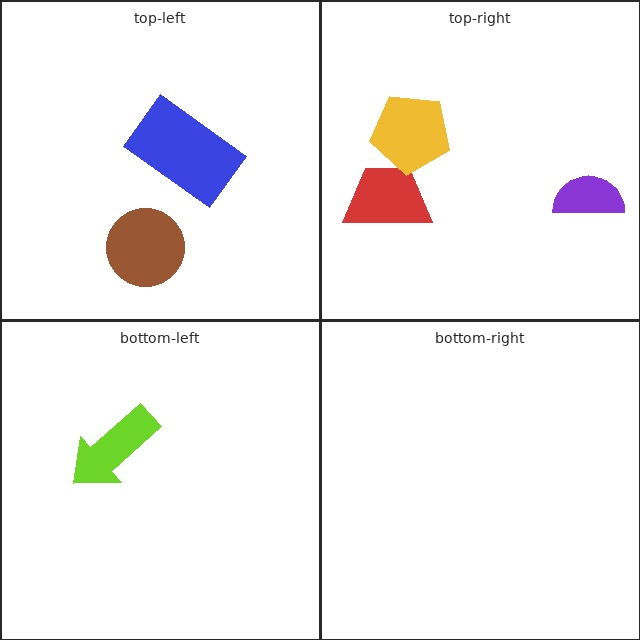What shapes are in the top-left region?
The blue rectangle, the brown circle.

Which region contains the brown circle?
The top-left region.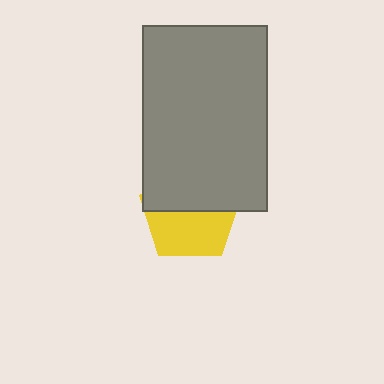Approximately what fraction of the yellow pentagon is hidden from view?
Roughly 50% of the yellow pentagon is hidden behind the gray rectangle.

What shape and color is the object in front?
The object in front is a gray rectangle.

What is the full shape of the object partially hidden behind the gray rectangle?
The partially hidden object is a yellow pentagon.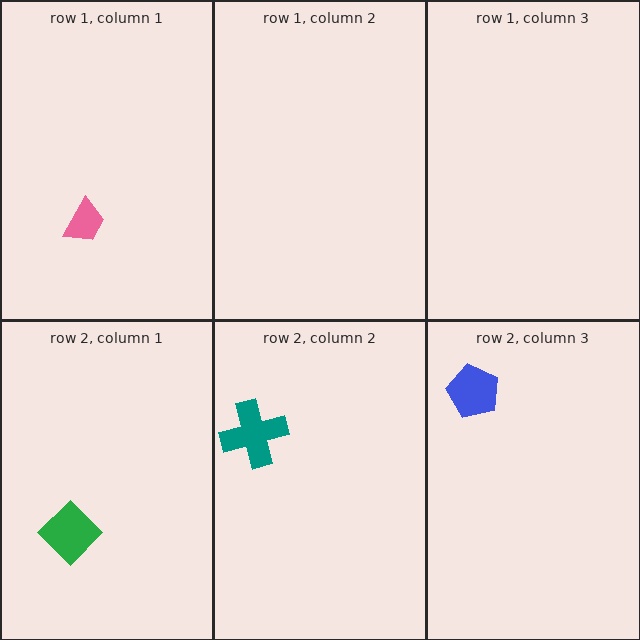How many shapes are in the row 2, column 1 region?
1.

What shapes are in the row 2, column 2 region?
The teal cross.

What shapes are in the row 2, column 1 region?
The green diamond.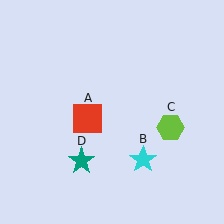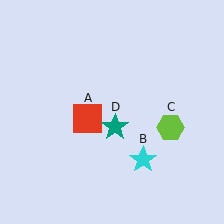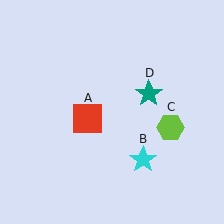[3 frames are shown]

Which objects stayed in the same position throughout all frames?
Red square (object A) and cyan star (object B) and lime hexagon (object C) remained stationary.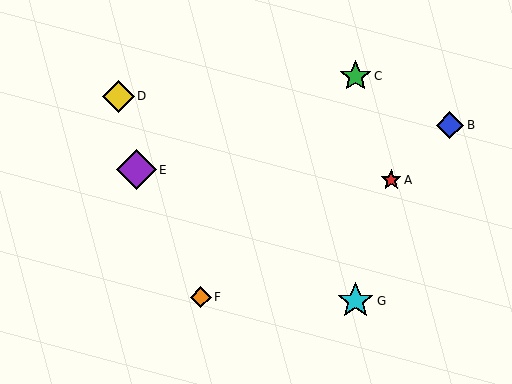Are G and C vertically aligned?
Yes, both are at x≈355.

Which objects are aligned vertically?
Objects C, G are aligned vertically.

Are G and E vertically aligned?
No, G is at x≈355 and E is at x≈136.